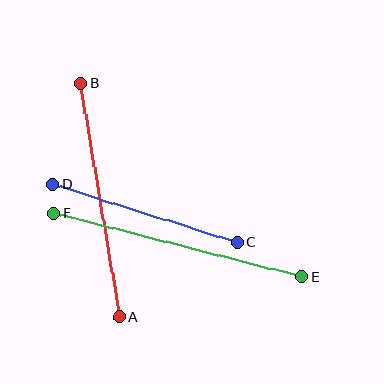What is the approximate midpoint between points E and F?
The midpoint is at approximately (178, 245) pixels.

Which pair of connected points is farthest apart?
Points E and F are farthest apart.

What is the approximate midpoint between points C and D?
The midpoint is at approximately (145, 213) pixels.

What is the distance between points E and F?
The distance is approximately 255 pixels.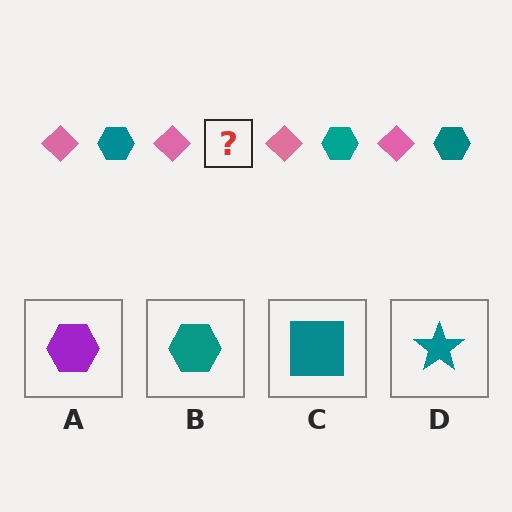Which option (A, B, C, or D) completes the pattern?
B.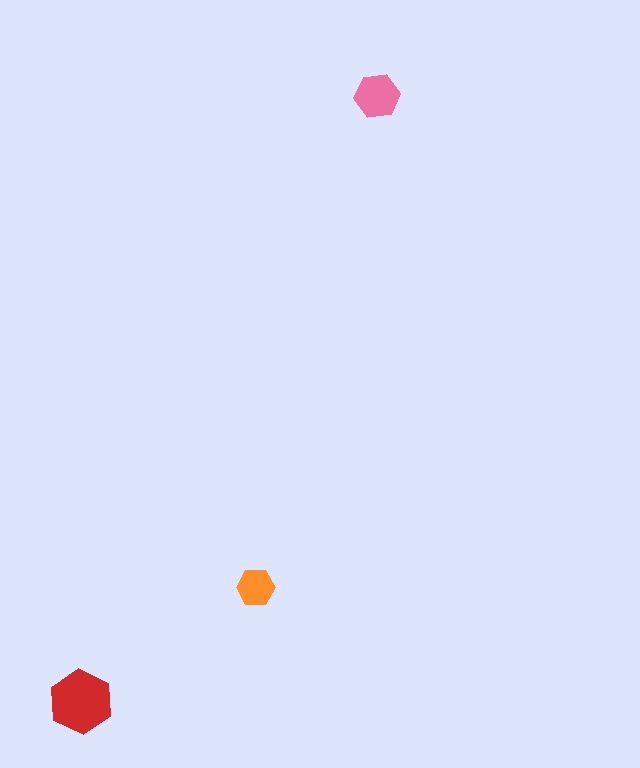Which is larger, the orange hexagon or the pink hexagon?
The pink one.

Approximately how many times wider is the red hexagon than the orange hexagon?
About 1.5 times wider.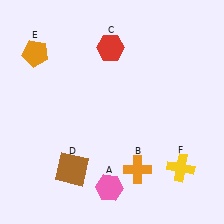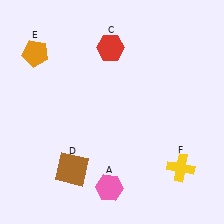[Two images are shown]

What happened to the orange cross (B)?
The orange cross (B) was removed in Image 2. It was in the bottom-right area of Image 1.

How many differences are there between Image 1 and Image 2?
There is 1 difference between the two images.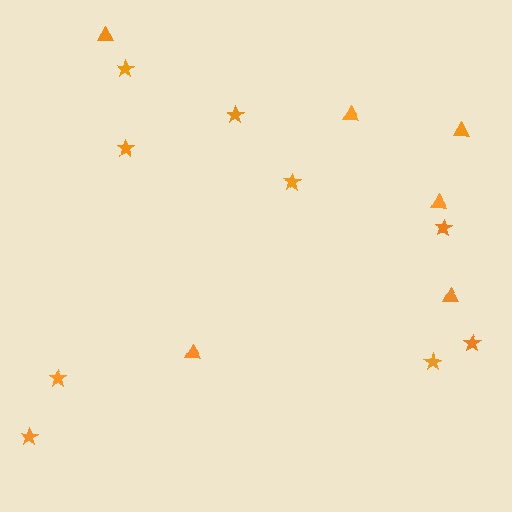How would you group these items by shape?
There are 2 groups: one group of triangles (6) and one group of stars (9).